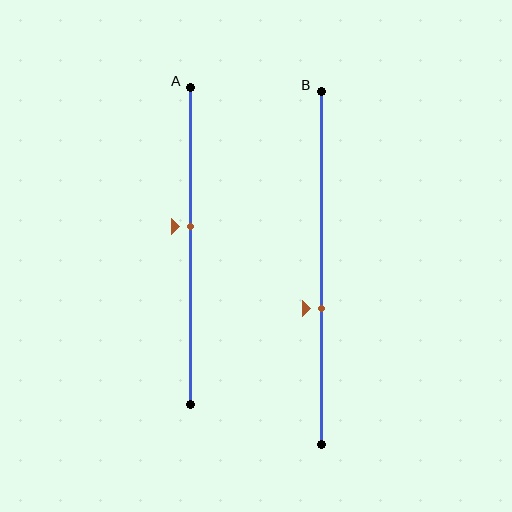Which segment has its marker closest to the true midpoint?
Segment A has its marker closest to the true midpoint.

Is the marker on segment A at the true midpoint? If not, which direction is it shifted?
No, the marker on segment A is shifted upward by about 6% of the segment length.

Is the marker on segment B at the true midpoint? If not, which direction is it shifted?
No, the marker on segment B is shifted downward by about 12% of the segment length.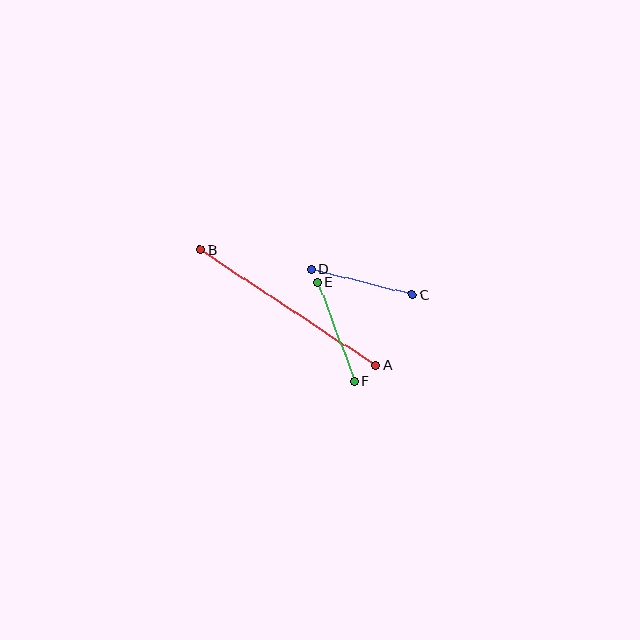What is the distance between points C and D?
The distance is approximately 104 pixels.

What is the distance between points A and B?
The distance is approximately 209 pixels.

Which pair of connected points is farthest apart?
Points A and B are farthest apart.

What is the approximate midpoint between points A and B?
The midpoint is at approximately (288, 308) pixels.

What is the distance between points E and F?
The distance is approximately 106 pixels.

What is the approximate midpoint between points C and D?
The midpoint is at approximately (362, 282) pixels.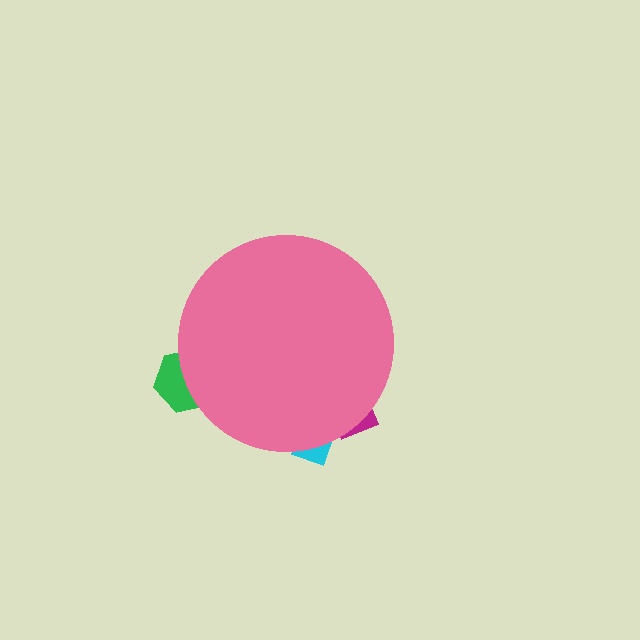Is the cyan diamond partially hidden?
Yes, the cyan diamond is partially hidden behind the pink circle.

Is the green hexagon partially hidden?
Yes, the green hexagon is partially hidden behind the pink circle.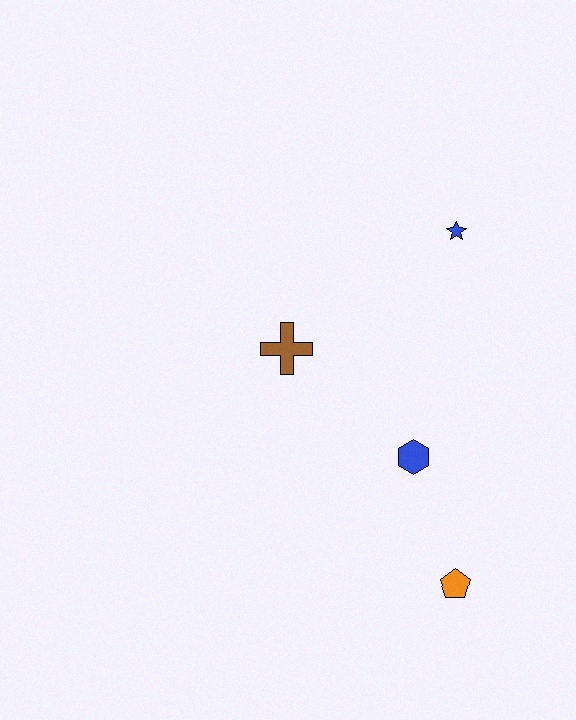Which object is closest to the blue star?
The brown cross is closest to the blue star.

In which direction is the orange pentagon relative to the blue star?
The orange pentagon is below the blue star.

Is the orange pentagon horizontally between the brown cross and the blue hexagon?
No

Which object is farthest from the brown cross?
The orange pentagon is farthest from the brown cross.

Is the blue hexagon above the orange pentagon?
Yes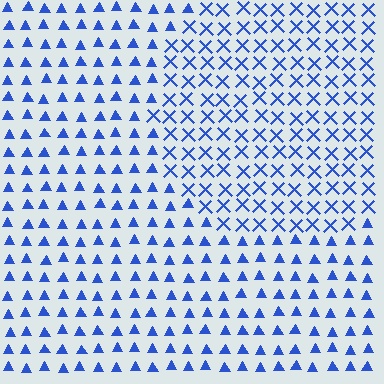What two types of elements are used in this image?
The image uses X marks inside the circle region and triangles outside it.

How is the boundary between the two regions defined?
The boundary is defined by a change in element shape: X marks inside vs. triangles outside. All elements share the same color and spacing.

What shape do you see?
I see a circle.